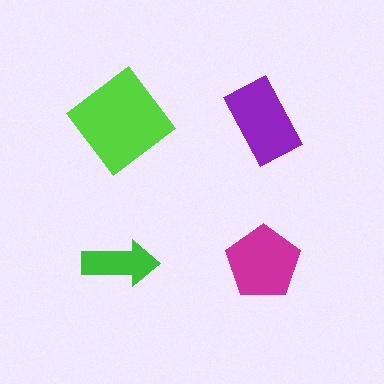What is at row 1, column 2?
A purple rectangle.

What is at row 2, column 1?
A green arrow.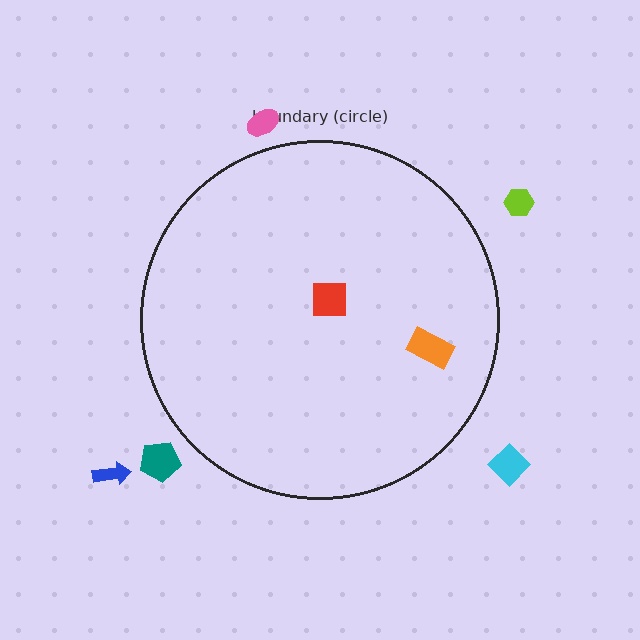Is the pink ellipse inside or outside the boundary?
Outside.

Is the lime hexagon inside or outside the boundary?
Outside.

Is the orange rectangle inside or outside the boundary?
Inside.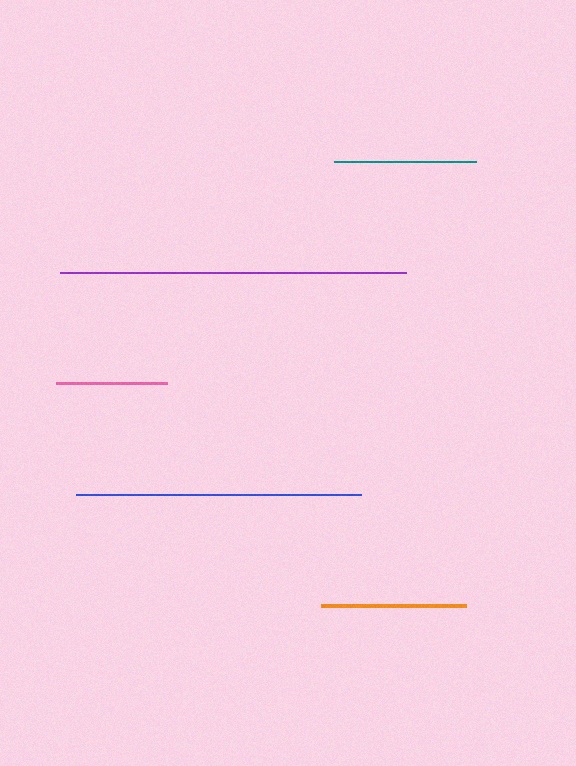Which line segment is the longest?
The purple line is the longest at approximately 346 pixels.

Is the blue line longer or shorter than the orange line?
The blue line is longer than the orange line.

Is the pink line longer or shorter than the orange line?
The orange line is longer than the pink line.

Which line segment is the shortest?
The pink line is the shortest at approximately 111 pixels.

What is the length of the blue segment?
The blue segment is approximately 285 pixels long.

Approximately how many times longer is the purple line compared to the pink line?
The purple line is approximately 3.1 times the length of the pink line.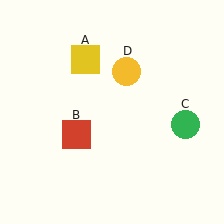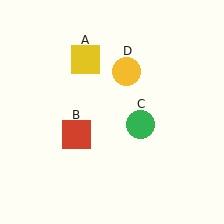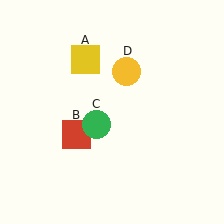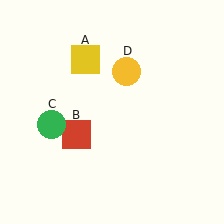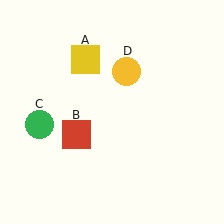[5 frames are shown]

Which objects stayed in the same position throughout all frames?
Yellow square (object A) and red square (object B) and yellow circle (object D) remained stationary.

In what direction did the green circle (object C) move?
The green circle (object C) moved left.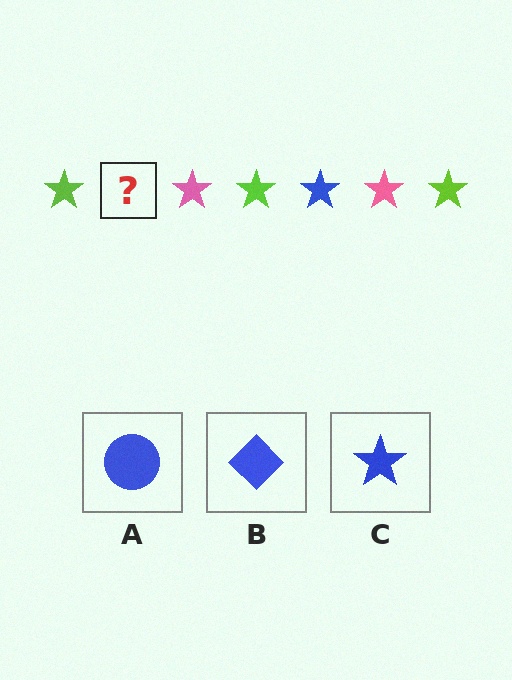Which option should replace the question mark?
Option C.